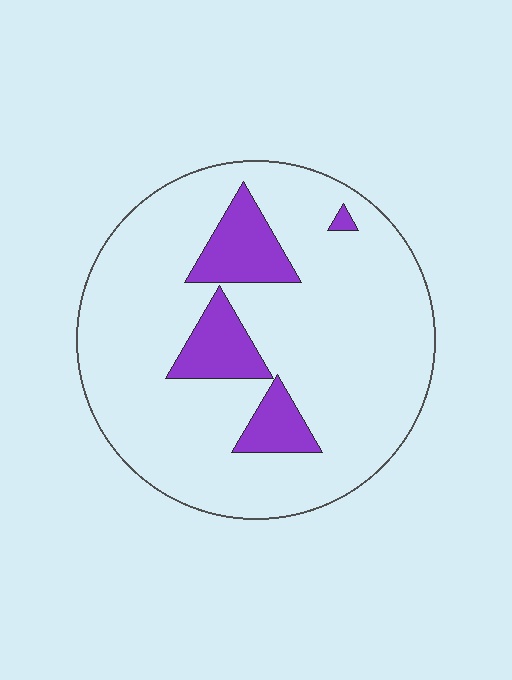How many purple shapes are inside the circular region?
4.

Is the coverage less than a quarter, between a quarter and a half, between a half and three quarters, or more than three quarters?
Less than a quarter.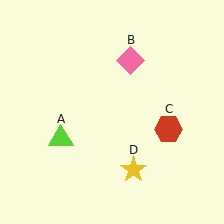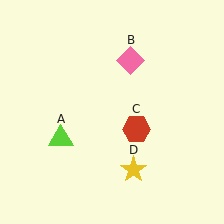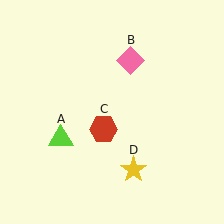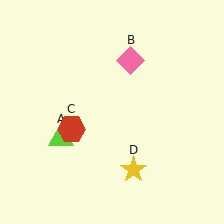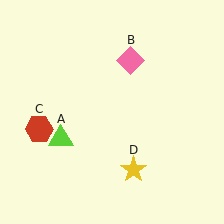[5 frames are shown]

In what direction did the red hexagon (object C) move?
The red hexagon (object C) moved left.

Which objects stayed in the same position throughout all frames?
Lime triangle (object A) and pink diamond (object B) and yellow star (object D) remained stationary.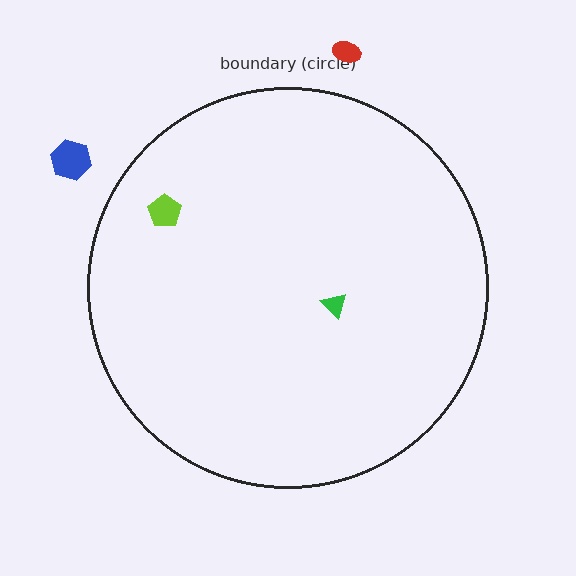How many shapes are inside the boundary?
2 inside, 2 outside.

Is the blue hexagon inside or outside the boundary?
Outside.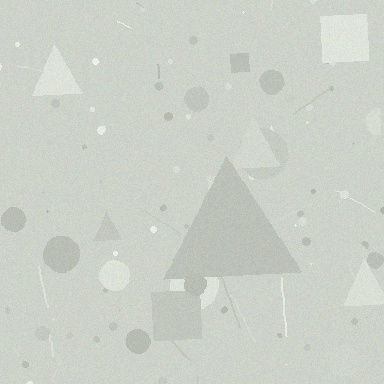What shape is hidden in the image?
A triangle is hidden in the image.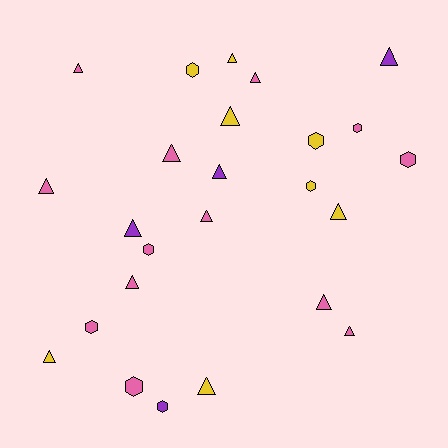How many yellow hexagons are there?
There are 3 yellow hexagons.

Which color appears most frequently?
Pink, with 13 objects.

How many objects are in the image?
There are 25 objects.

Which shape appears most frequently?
Triangle, with 16 objects.